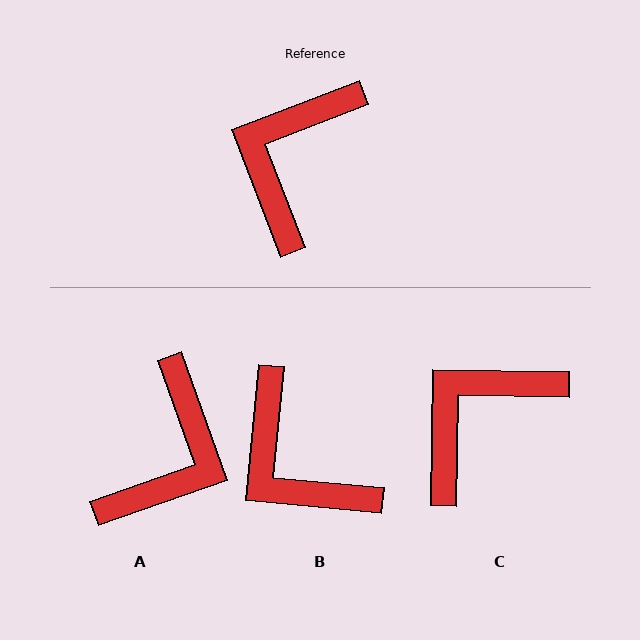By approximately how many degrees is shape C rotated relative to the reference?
Approximately 22 degrees clockwise.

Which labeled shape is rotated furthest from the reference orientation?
A, about 178 degrees away.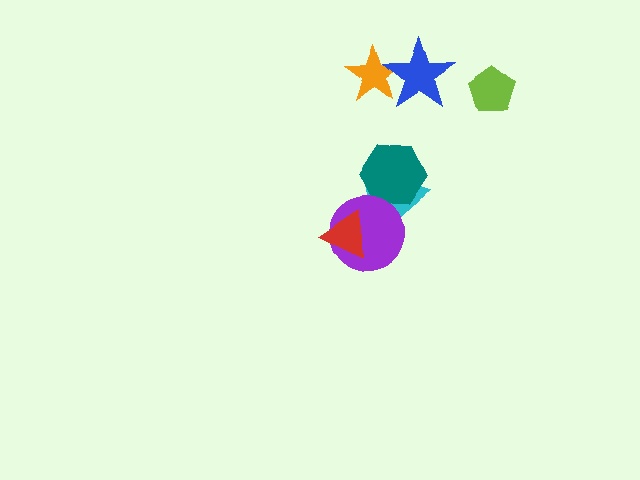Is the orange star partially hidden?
Yes, it is partially covered by another shape.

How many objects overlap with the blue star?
1 object overlaps with the blue star.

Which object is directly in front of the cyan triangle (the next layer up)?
The teal hexagon is directly in front of the cyan triangle.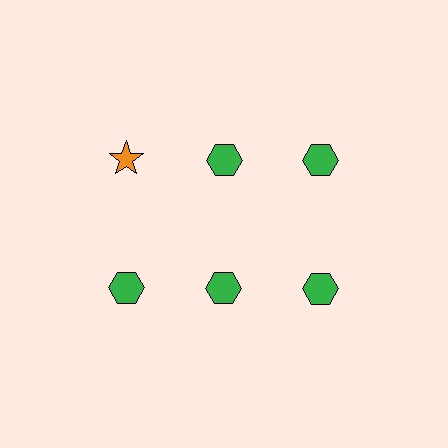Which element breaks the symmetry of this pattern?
The orange star in the top row, leftmost column breaks the symmetry. All other shapes are green hexagons.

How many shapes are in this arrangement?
There are 6 shapes arranged in a grid pattern.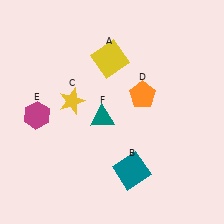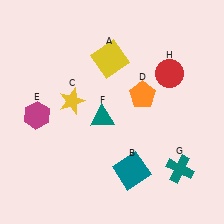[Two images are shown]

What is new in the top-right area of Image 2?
A red circle (H) was added in the top-right area of Image 2.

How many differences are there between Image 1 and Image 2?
There are 2 differences between the two images.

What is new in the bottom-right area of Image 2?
A teal cross (G) was added in the bottom-right area of Image 2.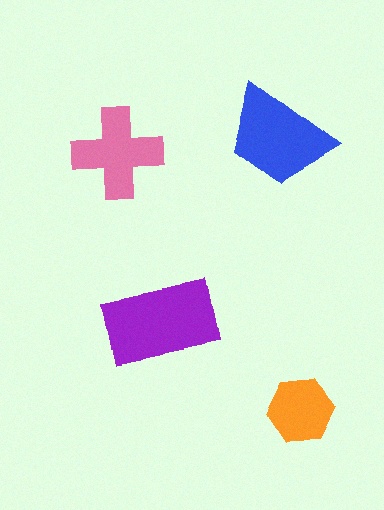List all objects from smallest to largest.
The orange hexagon, the pink cross, the blue trapezoid, the purple rectangle.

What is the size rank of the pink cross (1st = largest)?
3rd.